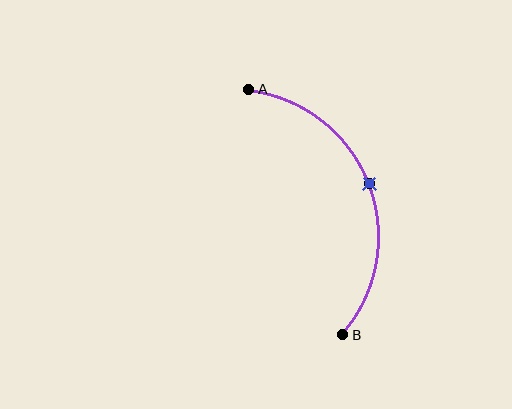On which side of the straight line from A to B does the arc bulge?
The arc bulges to the right of the straight line connecting A and B.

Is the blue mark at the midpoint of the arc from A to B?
Yes. The blue mark lies on the arc at equal arc-length from both A and B — it is the arc midpoint.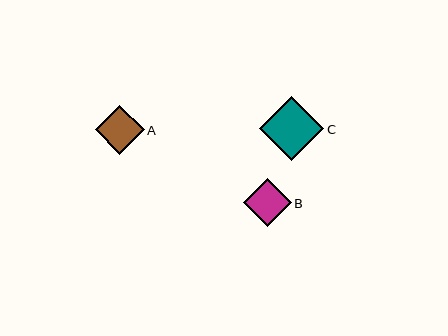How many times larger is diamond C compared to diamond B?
Diamond C is approximately 1.4 times the size of diamond B.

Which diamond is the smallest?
Diamond B is the smallest with a size of approximately 48 pixels.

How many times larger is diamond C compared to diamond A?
Diamond C is approximately 1.3 times the size of diamond A.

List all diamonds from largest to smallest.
From largest to smallest: C, A, B.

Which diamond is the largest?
Diamond C is the largest with a size of approximately 65 pixels.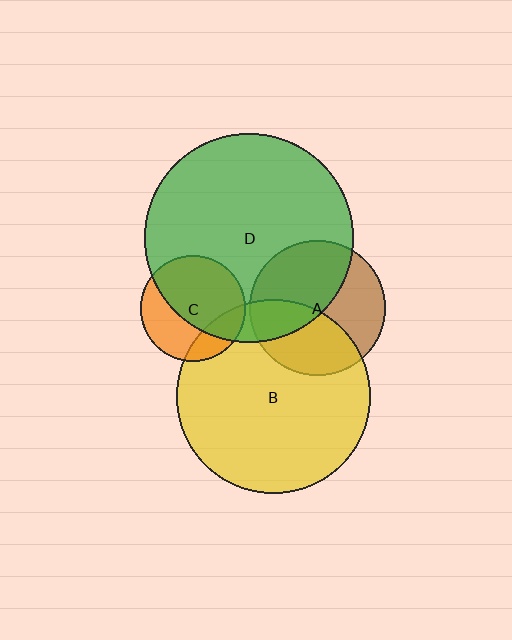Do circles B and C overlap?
Yes.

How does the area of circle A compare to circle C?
Approximately 1.6 times.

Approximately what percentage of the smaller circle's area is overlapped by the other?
Approximately 20%.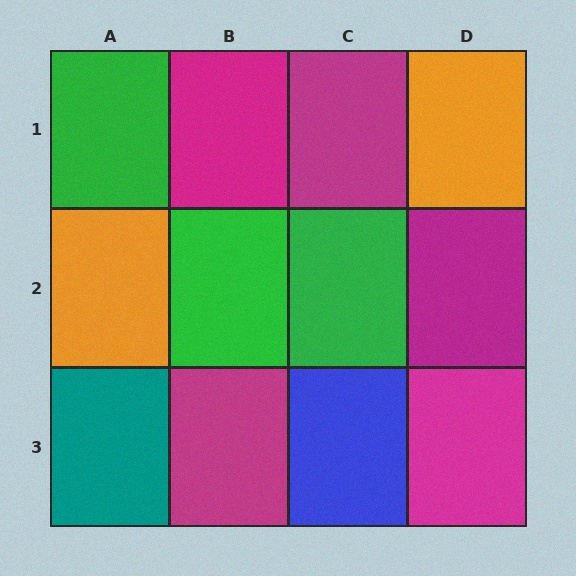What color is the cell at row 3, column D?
Magenta.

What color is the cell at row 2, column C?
Green.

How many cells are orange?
2 cells are orange.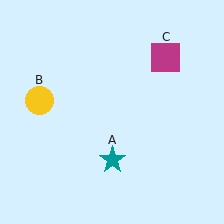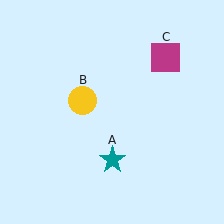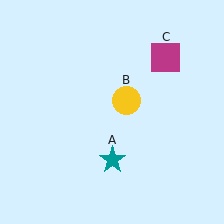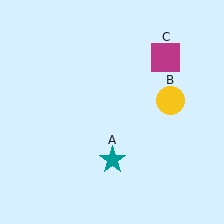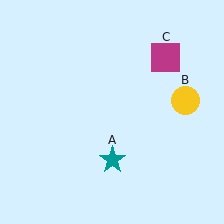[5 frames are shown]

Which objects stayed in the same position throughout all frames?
Teal star (object A) and magenta square (object C) remained stationary.